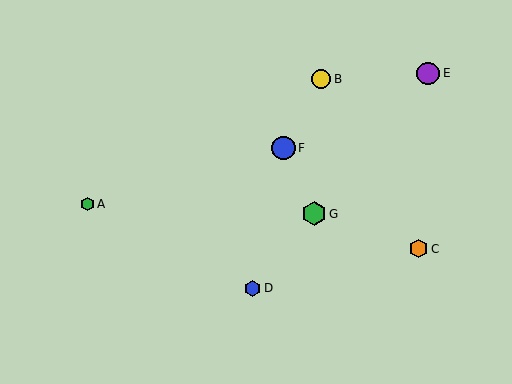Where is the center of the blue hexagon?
The center of the blue hexagon is at (252, 288).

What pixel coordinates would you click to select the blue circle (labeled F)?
Click at (284, 148) to select the blue circle F.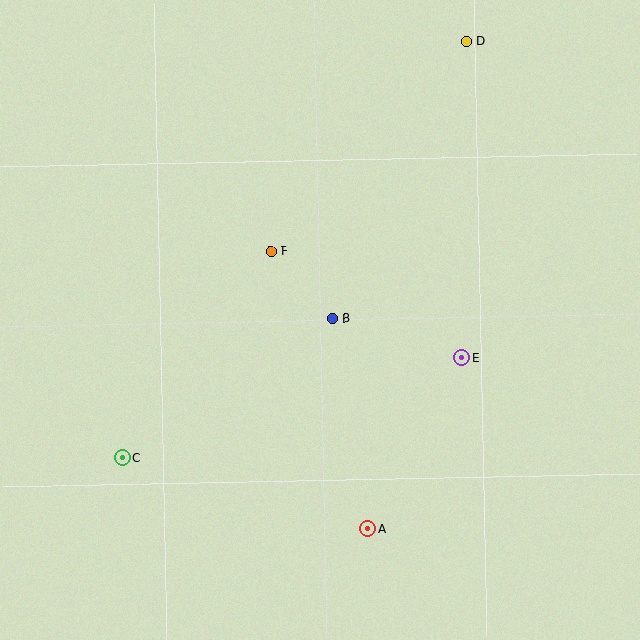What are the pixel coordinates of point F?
Point F is at (271, 251).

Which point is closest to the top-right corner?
Point D is closest to the top-right corner.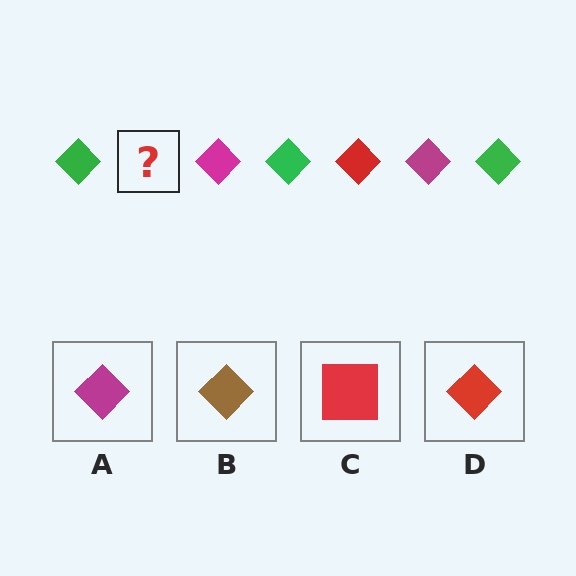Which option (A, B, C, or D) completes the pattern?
D.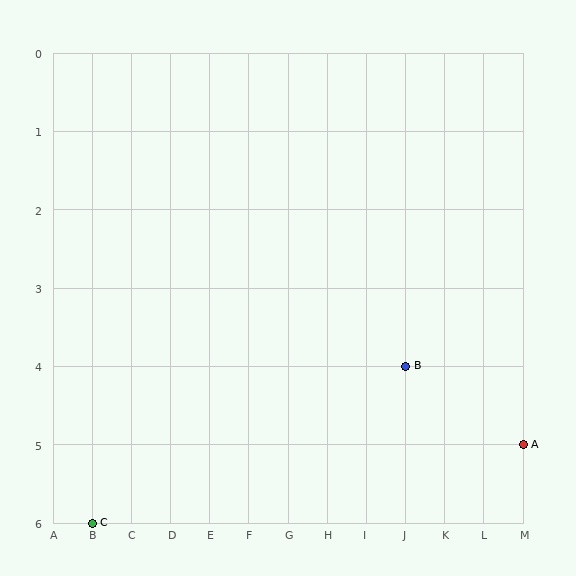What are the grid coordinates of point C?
Point C is at grid coordinates (B, 6).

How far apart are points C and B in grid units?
Points C and B are 8 columns and 2 rows apart (about 8.2 grid units diagonally).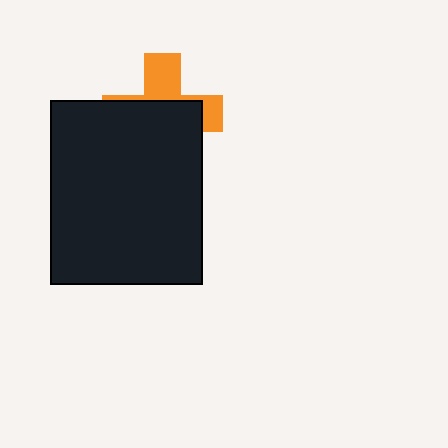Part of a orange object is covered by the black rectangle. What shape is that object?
It is a cross.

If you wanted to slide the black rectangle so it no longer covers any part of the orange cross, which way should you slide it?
Slide it down — that is the most direct way to separate the two shapes.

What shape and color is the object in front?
The object in front is a black rectangle.